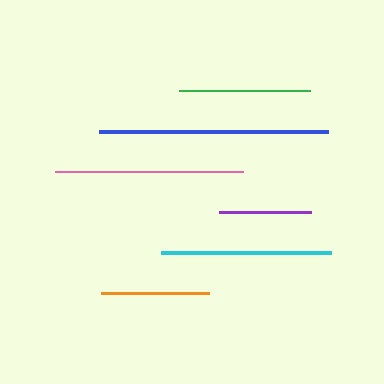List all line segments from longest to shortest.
From longest to shortest: blue, pink, cyan, green, orange, purple.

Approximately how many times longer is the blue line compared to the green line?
The blue line is approximately 1.8 times the length of the green line.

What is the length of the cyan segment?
The cyan segment is approximately 170 pixels long.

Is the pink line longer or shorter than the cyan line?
The pink line is longer than the cyan line.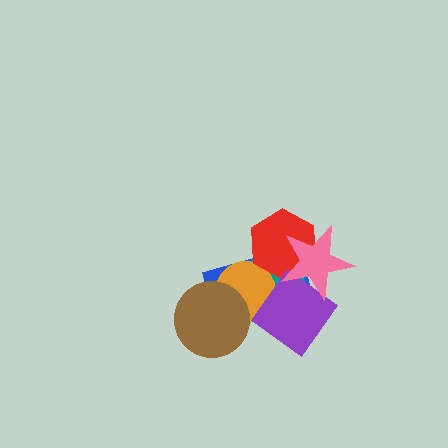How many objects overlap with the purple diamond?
5 objects overlap with the purple diamond.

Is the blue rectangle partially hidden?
Yes, it is partially covered by another shape.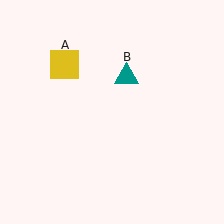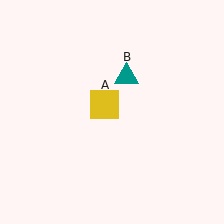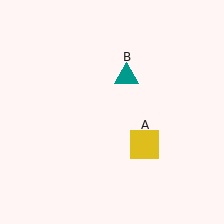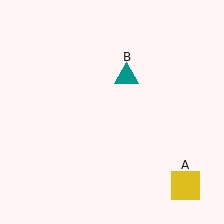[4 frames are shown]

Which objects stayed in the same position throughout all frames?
Teal triangle (object B) remained stationary.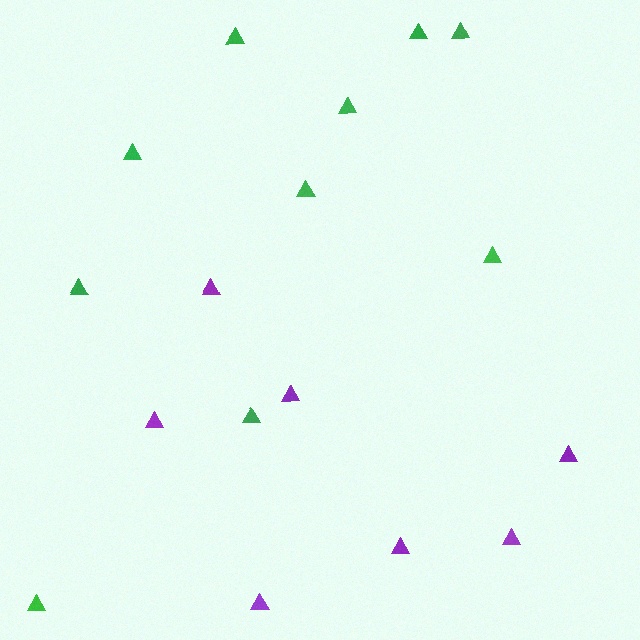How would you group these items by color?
There are 2 groups: one group of green triangles (10) and one group of purple triangles (7).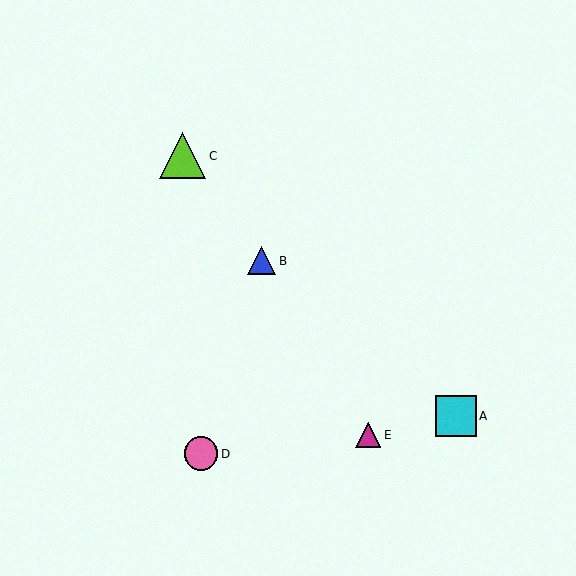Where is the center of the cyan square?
The center of the cyan square is at (456, 416).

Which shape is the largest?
The lime triangle (labeled C) is the largest.